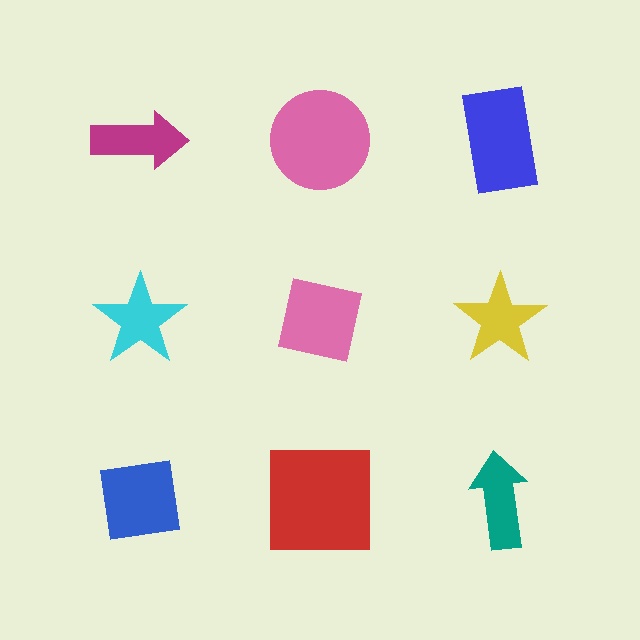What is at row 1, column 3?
A blue rectangle.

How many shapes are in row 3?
3 shapes.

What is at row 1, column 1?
A magenta arrow.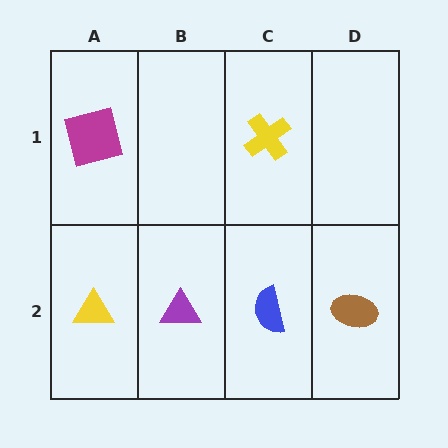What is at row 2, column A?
A yellow triangle.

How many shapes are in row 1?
2 shapes.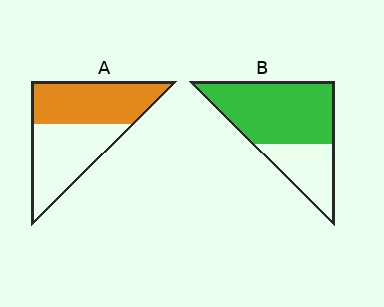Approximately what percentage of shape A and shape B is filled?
A is approximately 50% and B is approximately 70%.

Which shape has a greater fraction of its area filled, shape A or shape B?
Shape B.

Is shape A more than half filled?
Roughly half.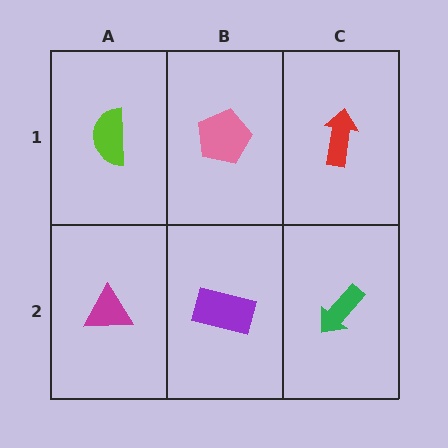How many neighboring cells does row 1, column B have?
3.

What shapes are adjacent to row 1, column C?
A green arrow (row 2, column C), a pink pentagon (row 1, column B).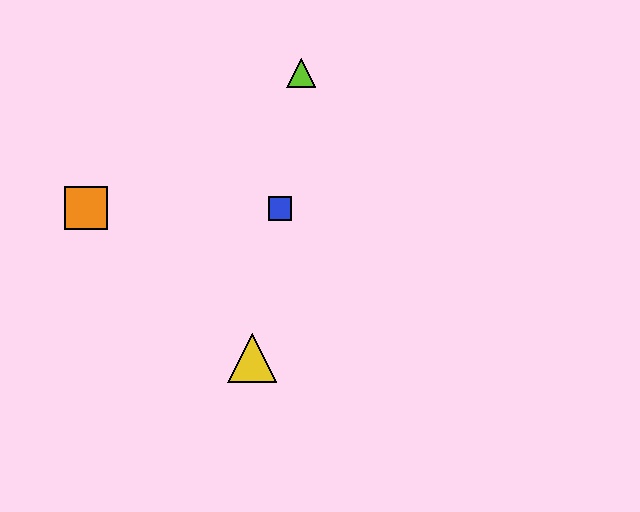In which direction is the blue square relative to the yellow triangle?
The blue square is above the yellow triangle.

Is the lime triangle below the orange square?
No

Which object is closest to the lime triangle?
The blue square is closest to the lime triangle.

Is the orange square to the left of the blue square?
Yes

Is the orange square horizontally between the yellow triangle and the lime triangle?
No